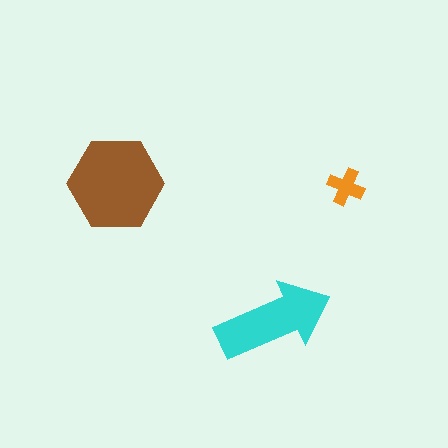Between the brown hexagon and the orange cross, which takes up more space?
The brown hexagon.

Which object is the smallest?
The orange cross.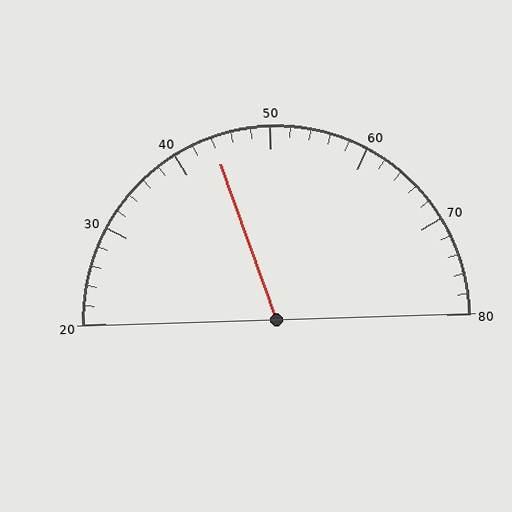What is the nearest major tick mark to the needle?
The nearest major tick mark is 40.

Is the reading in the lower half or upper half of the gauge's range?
The reading is in the lower half of the range (20 to 80).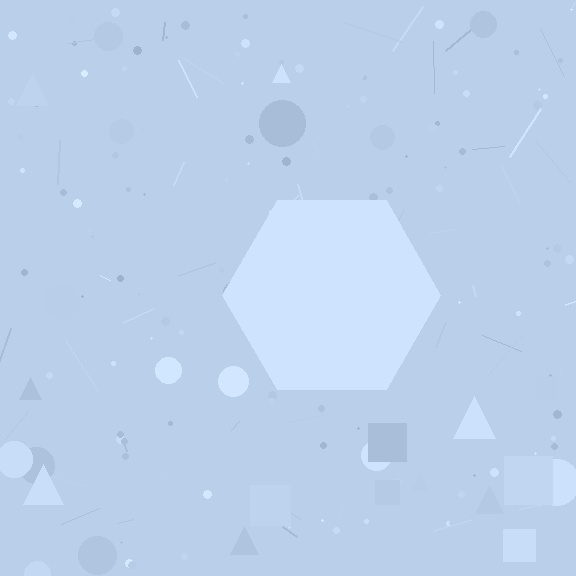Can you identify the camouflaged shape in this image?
The camouflaged shape is a hexagon.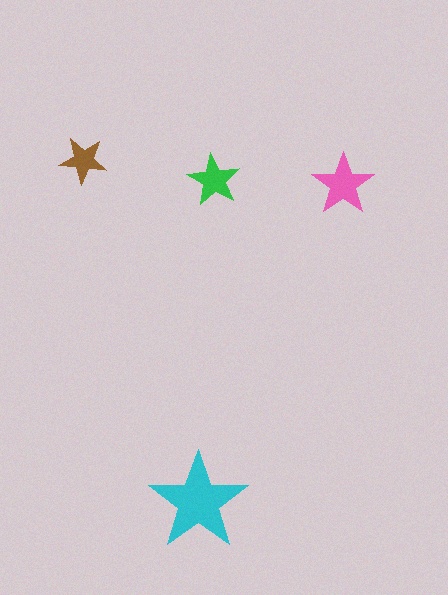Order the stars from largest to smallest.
the cyan one, the pink one, the green one, the brown one.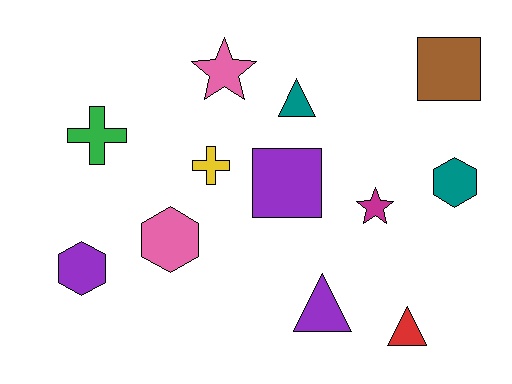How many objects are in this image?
There are 12 objects.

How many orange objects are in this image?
There are no orange objects.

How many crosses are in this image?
There are 2 crosses.